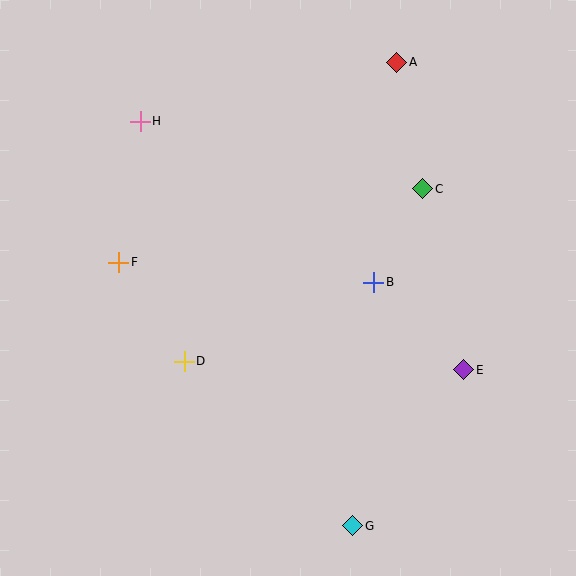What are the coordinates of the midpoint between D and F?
The midpoint between D and F is at (152, 312).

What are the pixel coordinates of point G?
Point G is at (353, 526).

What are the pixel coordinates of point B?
Point B is at (374, 282).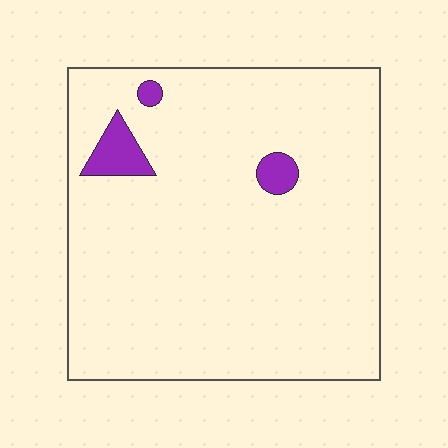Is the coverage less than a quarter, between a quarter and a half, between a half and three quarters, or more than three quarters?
Less than a quarter.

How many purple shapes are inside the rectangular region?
3.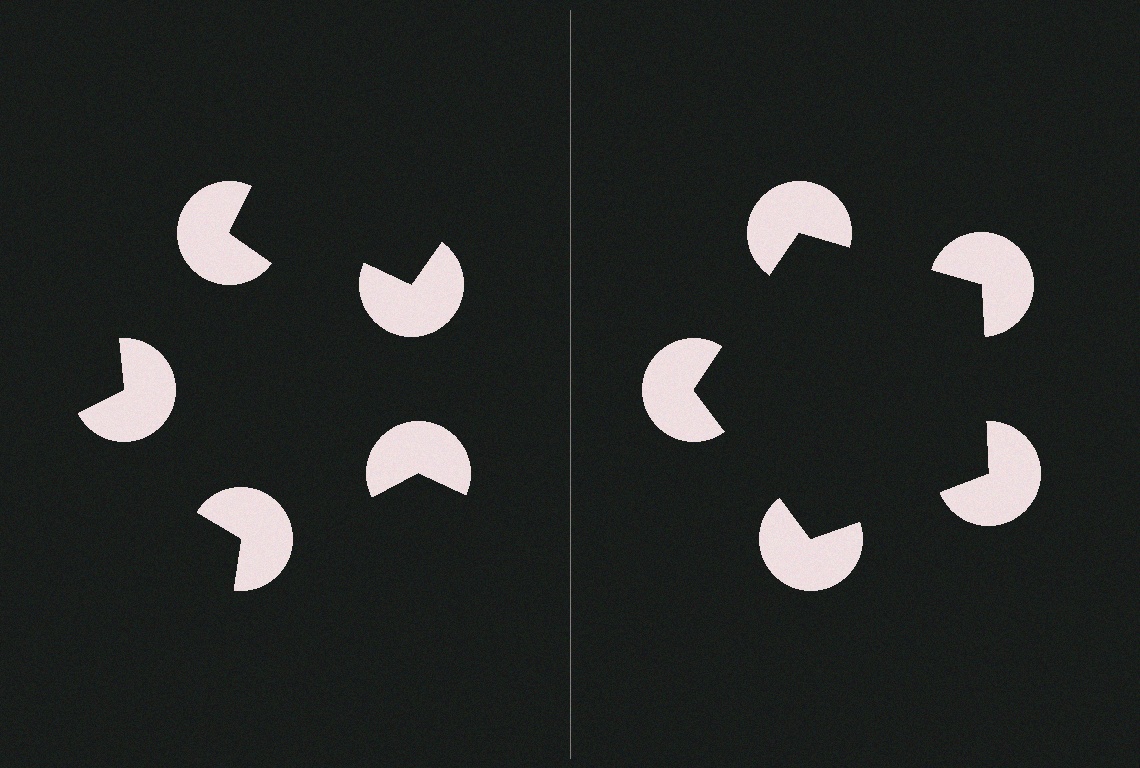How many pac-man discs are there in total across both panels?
10 — 5 on each side.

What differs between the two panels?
The pac-man discs are positioned identically on both sides; only the wedge orientations differ. On the right they align to a pentagon; on the left they are misaligned.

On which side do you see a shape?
An illusory pentagon appears on the right side. On the left side the wedge cuts are rotated, so no coherent shape forms.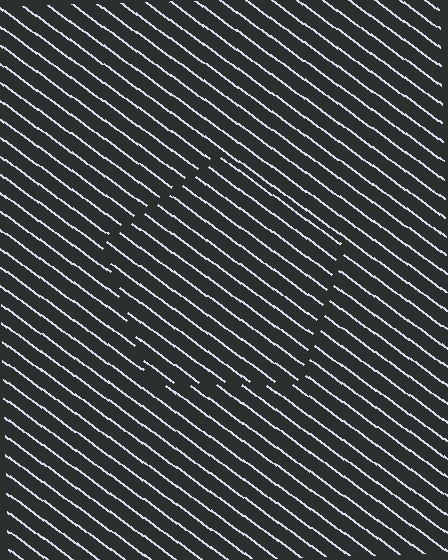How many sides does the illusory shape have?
5 sides — the line-ends trace a pentagon.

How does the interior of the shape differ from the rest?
The interior of the shape contains the same grating, shifted by half a period — the contour is defined by the phase discontinuity where line-ends from the inner and outer gratings abut.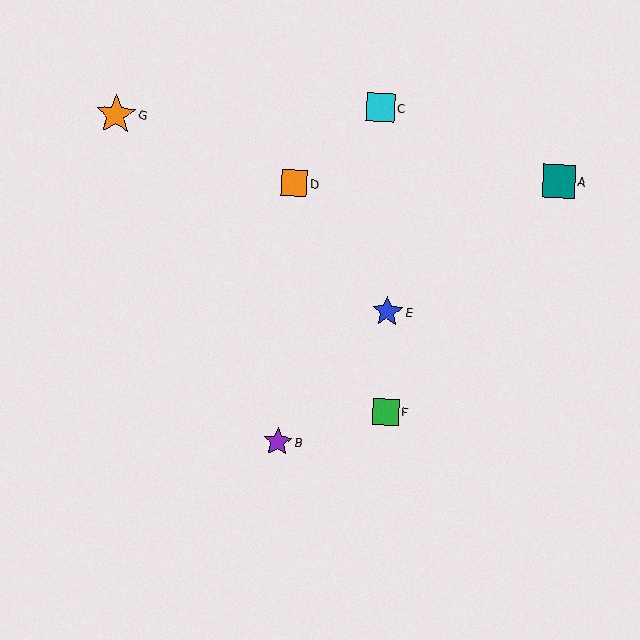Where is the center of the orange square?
The center of the orange square is at (294, 183).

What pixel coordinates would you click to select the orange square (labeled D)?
Click at (294, 183) to select the orange square D.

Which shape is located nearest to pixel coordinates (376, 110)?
The cyan square (labeled C) at (380, 107) is nearest to that location.